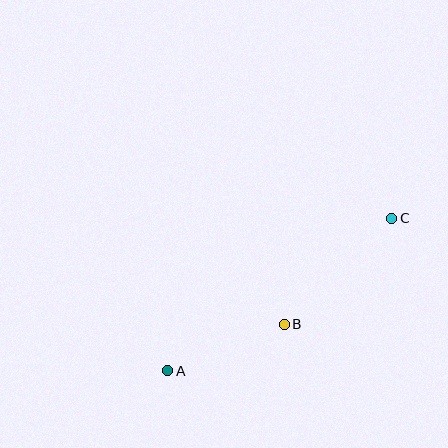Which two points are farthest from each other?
Points A and C are farthest from each other.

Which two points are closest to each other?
Points A and B are closest to each other.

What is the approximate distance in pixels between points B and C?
The distance between B and C is approximately 151 pixels.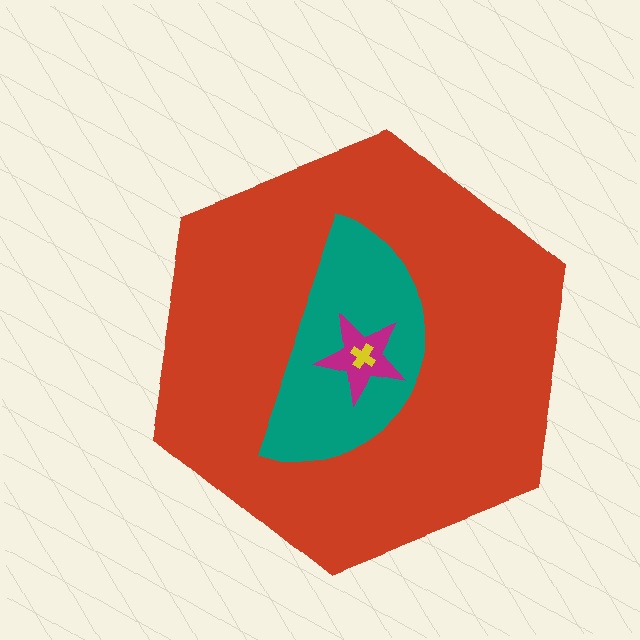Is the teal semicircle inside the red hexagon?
Yes.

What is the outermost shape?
The red hexagon.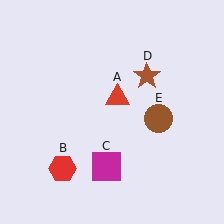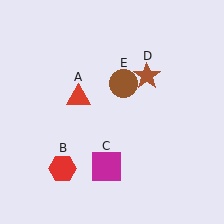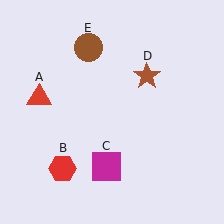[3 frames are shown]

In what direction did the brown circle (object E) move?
The brown circle (object E) moved up and to the left.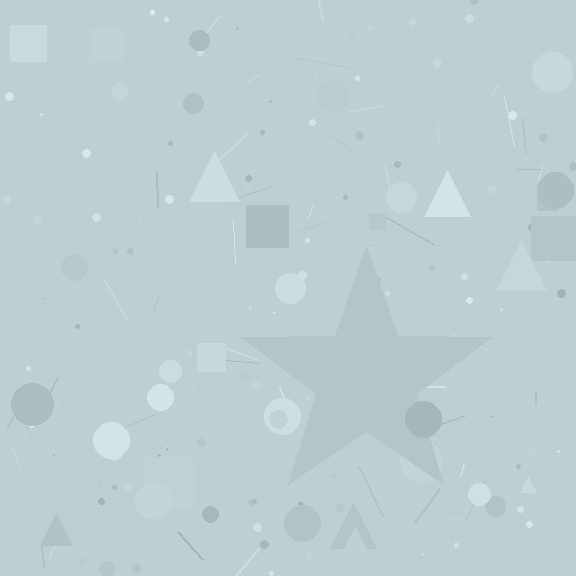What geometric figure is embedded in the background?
A star is embedded in the background.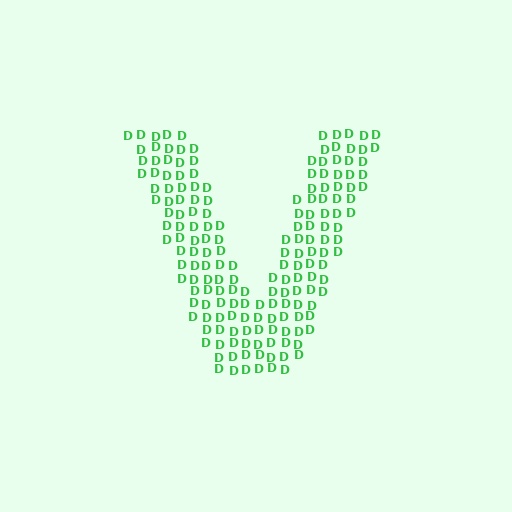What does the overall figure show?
The overall figure shows the letter V.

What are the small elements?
The small elements are letter D's.